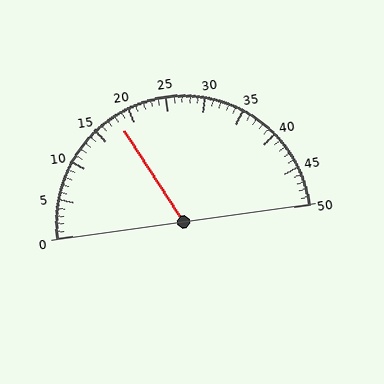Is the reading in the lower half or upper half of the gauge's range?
The reading is in the lower half of the range (0 to 50).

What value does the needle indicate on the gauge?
The needle indicates approximately 18.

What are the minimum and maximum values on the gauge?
The gauge ranges from 0 to 50.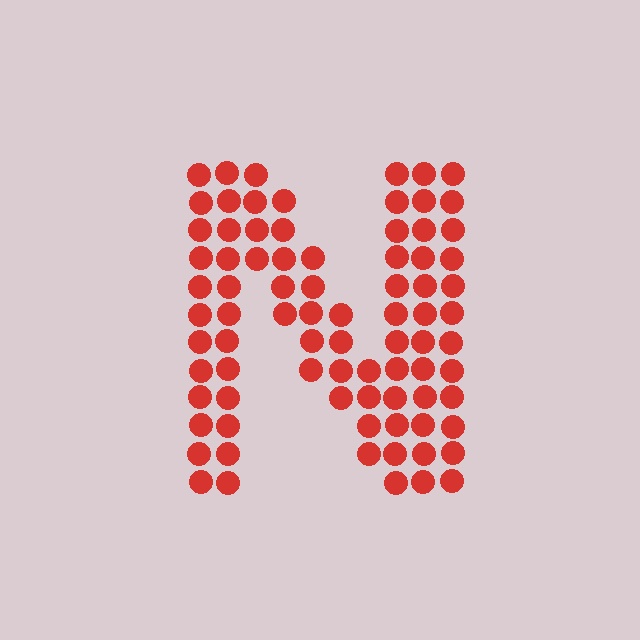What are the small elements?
The small elements are circles.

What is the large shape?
The large shape is the letter N.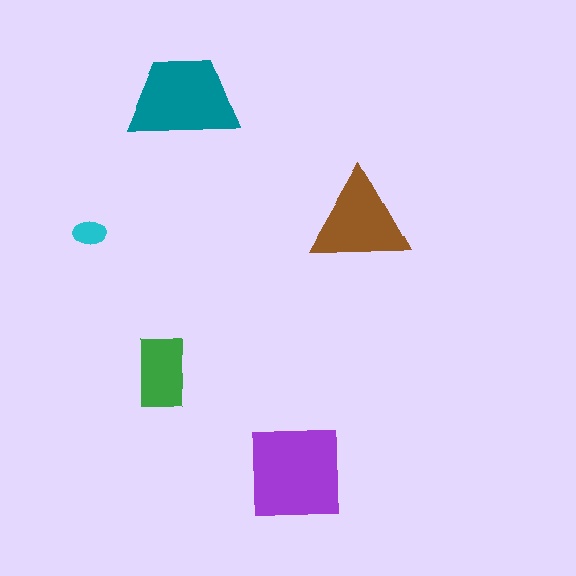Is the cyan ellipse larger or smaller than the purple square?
Smaller.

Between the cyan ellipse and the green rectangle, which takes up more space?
The green rectangle.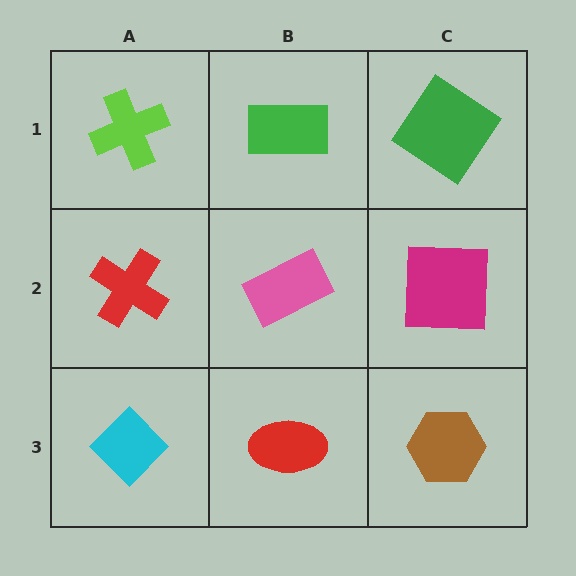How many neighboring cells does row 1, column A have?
2.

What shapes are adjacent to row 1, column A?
A red cross (row 2, column A), a green rectangle (row 1, column B).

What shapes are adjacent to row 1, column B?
A pink rectangle (row 2, column B), a lime cross (row 1, column A), a green diamond (row 1, column C).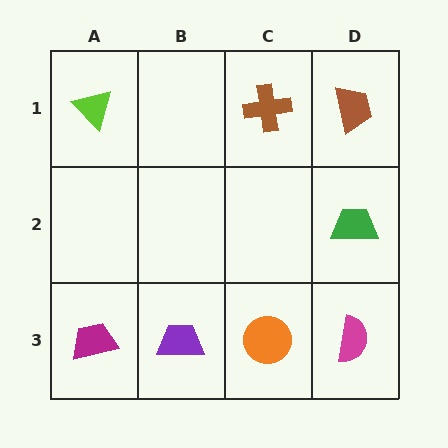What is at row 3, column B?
A purple trapezoid.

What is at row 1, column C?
A brown cross.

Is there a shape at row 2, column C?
No, that cell is empty.